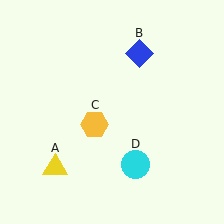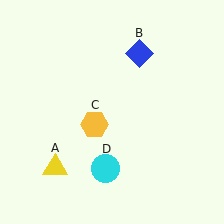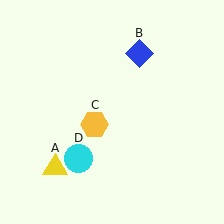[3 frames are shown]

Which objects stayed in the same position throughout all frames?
Yellow triangle (object A) and blue diamond (object B) and yellow hexagon (object C) remained stationary.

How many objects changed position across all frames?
1 object changed position: cyan circle (object D).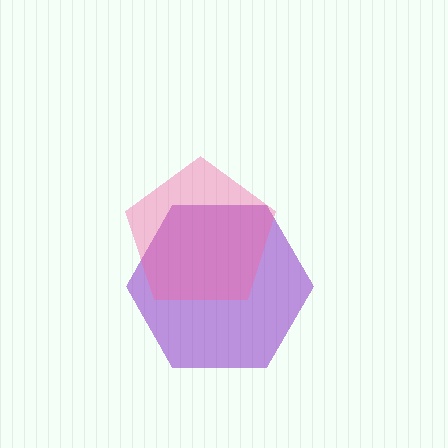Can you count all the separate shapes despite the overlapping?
Yes, there are 2 separate shapes.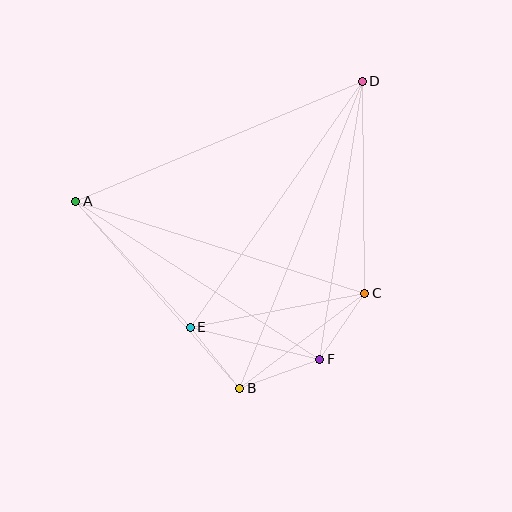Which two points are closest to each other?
Points B and E are closest to each other.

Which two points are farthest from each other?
Points B and D are farthest from each other.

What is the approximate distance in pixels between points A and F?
The distance between A and F is approximately 291 pixels.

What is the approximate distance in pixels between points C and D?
The distance between C and D is approximately 212 pixels.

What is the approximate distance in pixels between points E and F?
The distance between E and F is approximately 134 pixels.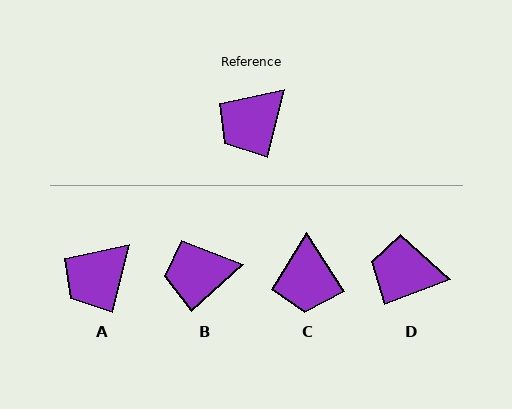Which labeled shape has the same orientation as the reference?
A.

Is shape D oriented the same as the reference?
No, it is off by about 55 degrees.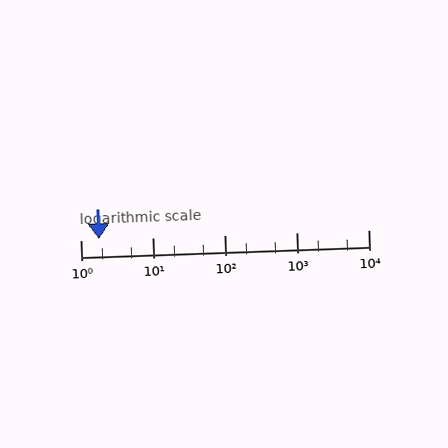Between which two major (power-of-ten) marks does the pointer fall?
The pointer is between 1 and 10.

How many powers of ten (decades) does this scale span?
The scale spans 4 decades, from 1 to 10000.